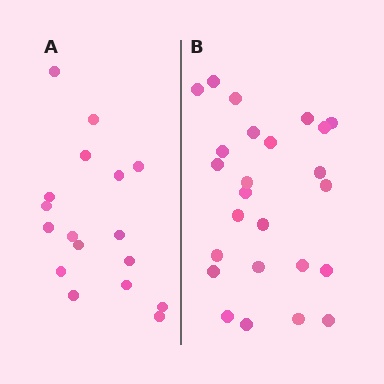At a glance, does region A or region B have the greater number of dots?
Region B (the right region) has more dots.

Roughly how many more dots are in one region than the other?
Region B has roughly 8 or so more dots than region A.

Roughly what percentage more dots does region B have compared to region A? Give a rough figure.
About 45% more.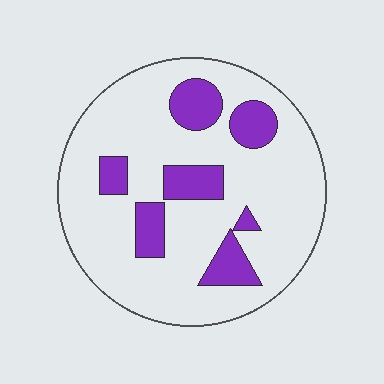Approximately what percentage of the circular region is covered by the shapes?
Approximately 20%.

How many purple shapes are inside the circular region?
7.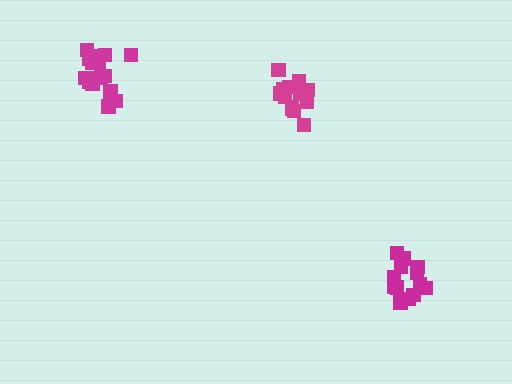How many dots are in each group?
Group 1: 18 dots, Group 2: 13 dots, Group 3: 13 dots (44 total).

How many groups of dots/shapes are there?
There are 3 groups.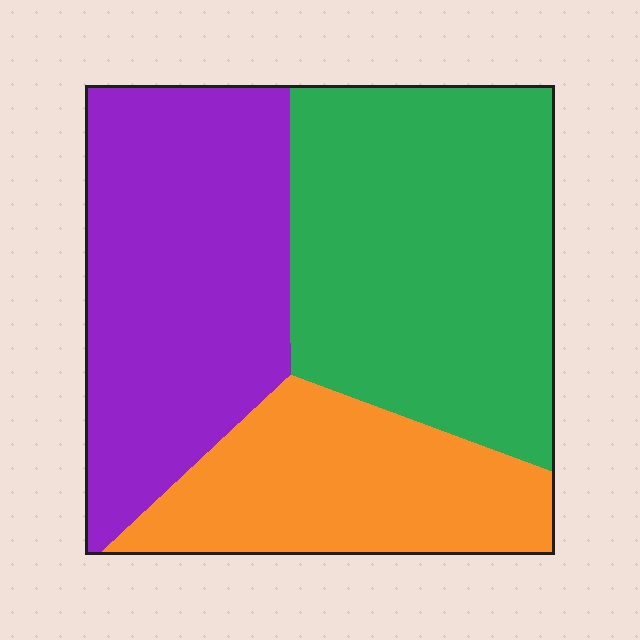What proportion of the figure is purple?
Purple covers about 35% of the figure.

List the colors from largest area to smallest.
From largest to smallest: green, purple, orange.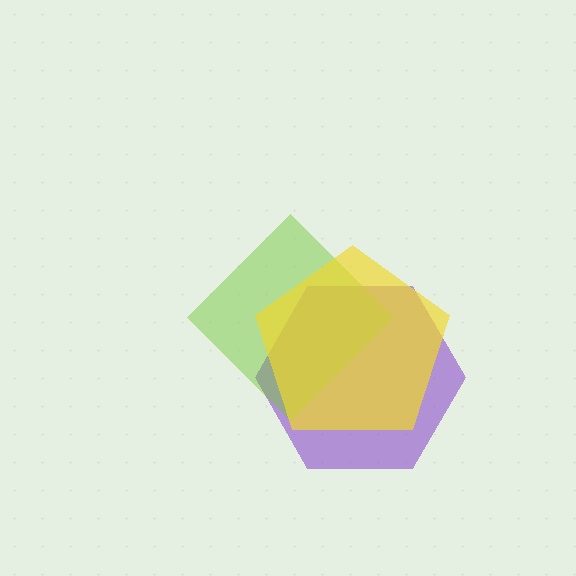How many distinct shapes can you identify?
There are 3 distinct shapes: a purple hexagon, a lime diamond, a yellow pentagon.